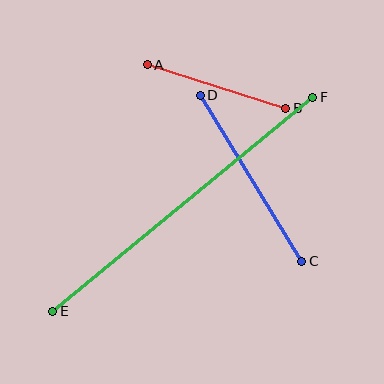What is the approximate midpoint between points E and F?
The midpoint is at approximately (183, 204) pixels.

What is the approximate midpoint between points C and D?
The midpoint is at approximately (251, 178) pixels.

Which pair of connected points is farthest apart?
Points E and F are farthest apart.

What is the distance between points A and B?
The distance is approximately 145 pixels.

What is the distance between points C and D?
The distance is approximately 194 pixels.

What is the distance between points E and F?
The distance is approximately 337 pixels.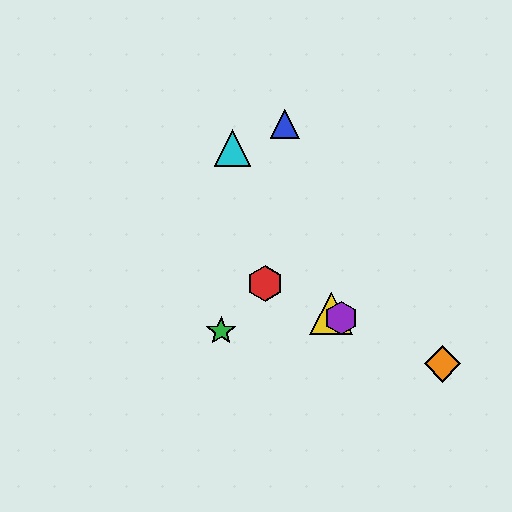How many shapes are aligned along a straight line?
4 shapes (the red hexagon, the yellow triangle, the purple hexagon, the orange diamond) are aligned along a straight line.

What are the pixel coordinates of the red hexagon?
The red hexagon is at (265, 283).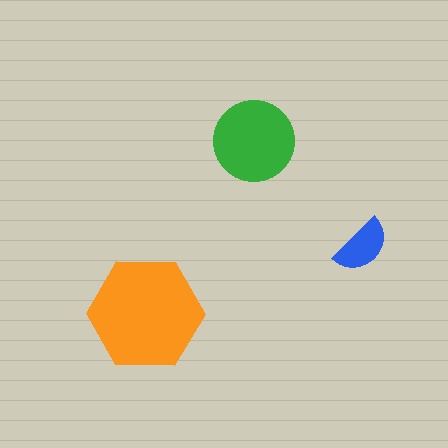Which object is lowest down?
The orange hexagon is bottommost.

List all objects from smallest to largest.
The blue semicircle, the green circle, the orange hexagon.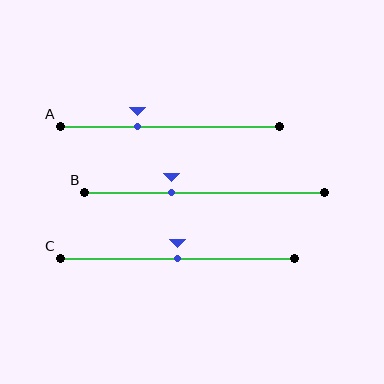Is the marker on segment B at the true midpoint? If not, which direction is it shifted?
No, the marker on segment B is shifted to the left by about 14% of the segment length.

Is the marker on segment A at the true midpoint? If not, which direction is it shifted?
No, the marker on segment A is shifted to the left by about 15% of the segment length.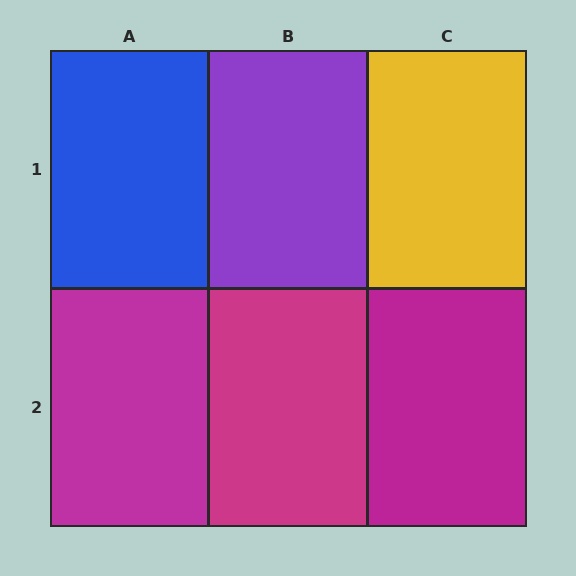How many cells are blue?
1 cell is blue.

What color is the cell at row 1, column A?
Blue.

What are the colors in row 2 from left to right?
Magenta, magenta, magenta.